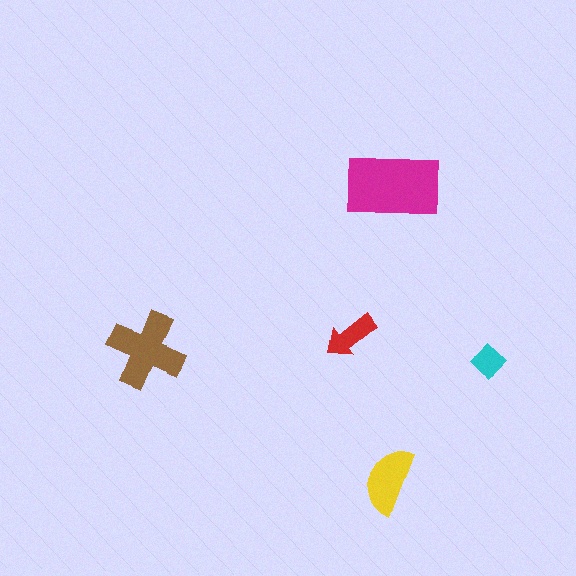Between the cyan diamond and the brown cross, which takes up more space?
The brown cross.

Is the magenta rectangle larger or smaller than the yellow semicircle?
Larger.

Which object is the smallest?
The cyan diamond.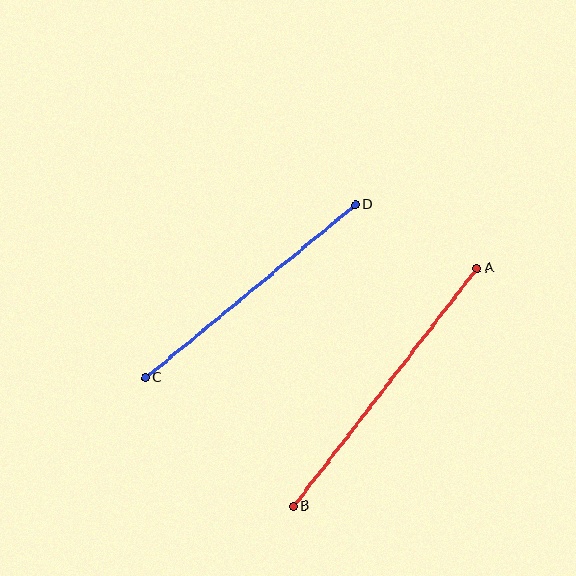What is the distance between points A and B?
The distance is approximately 301 pixels.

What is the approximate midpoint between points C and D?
The midpoint is at approximately (250, 291) pixels.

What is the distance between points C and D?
The distance is approximately 271 pixels.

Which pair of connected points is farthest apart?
Points A and B are farthest apart.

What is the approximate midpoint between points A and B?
The midpoint is at approximately (385, 387) pixels.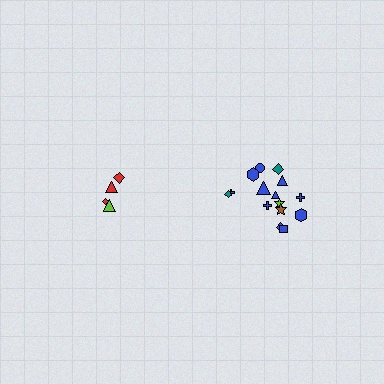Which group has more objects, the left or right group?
The right group.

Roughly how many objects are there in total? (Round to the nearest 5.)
Roughly 20 objects in total.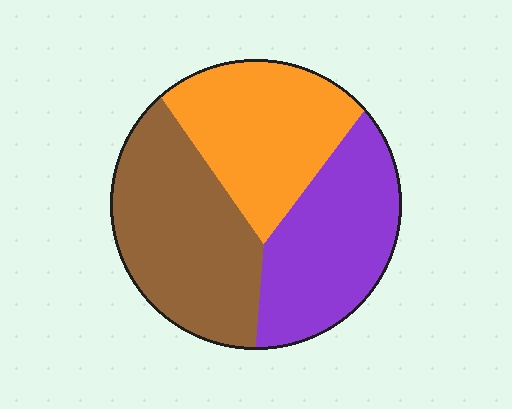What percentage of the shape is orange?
Orange covers 31% of the shape.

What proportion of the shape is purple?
Purple covers around 30% of the shape.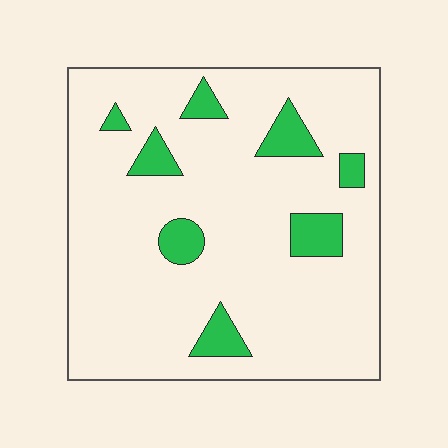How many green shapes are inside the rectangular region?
8.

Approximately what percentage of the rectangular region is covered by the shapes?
Approximately 10%.